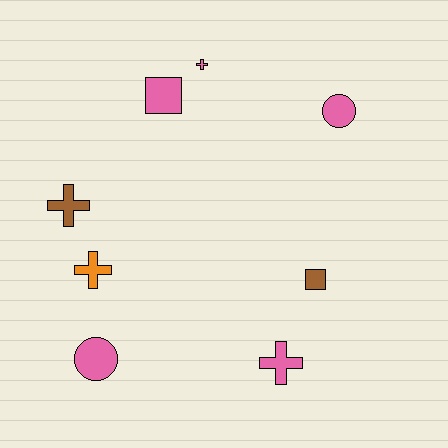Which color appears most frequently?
Pink, with 5 objects.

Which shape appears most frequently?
Cross, with 4 objects.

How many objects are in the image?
There are 8 objects.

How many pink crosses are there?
There are 2 pink crosses.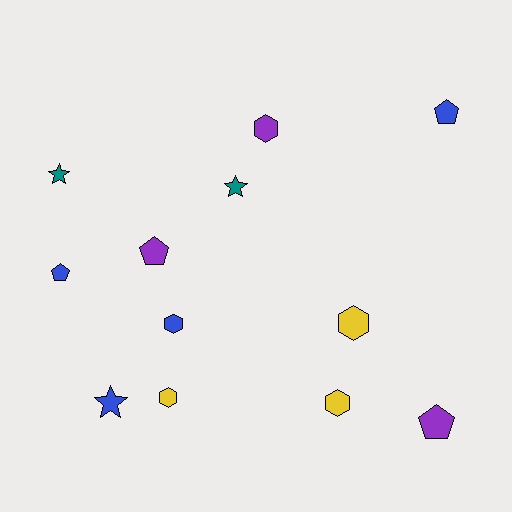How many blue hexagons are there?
There is 1 blue hexagon.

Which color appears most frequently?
Blue, with 4 objects.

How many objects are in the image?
There are 12 objects.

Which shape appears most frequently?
Hexagon, with 5 objects.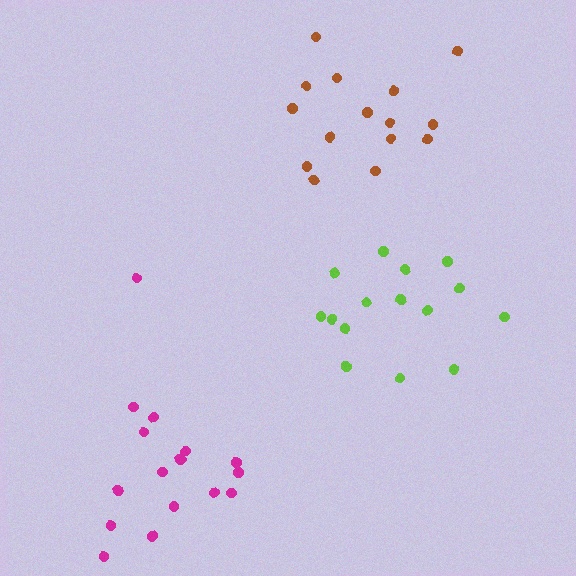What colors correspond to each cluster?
The clusters are colored: lime, magenta, brown.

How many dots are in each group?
Group 1: 15 dots, Group 2: 17 dots, Group 3: 15 dots (47 total).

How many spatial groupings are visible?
There are 3 spatial groupings.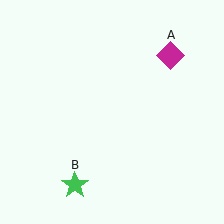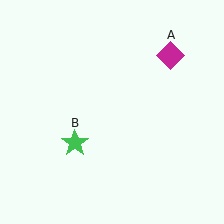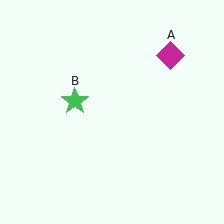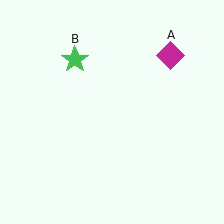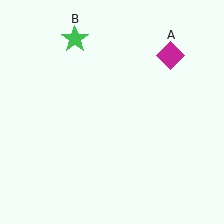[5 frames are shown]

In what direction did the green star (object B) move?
The green star (object B) moved up.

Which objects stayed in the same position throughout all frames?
Magenta diamond (object A) remained stationary.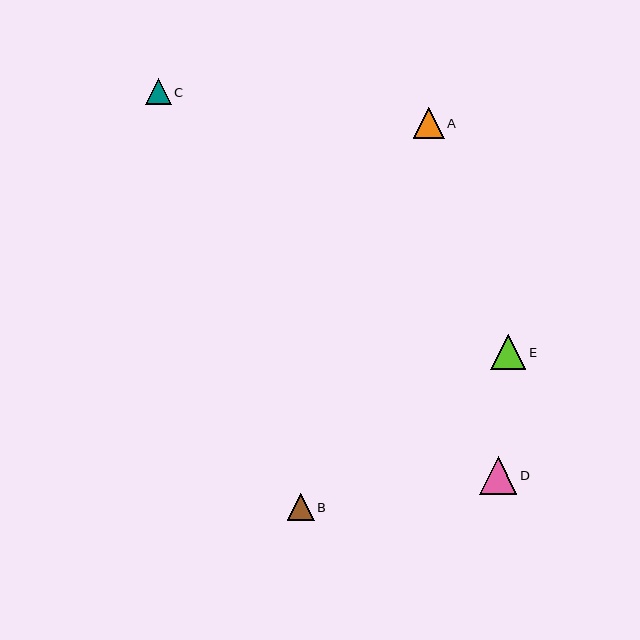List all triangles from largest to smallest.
From largest to smallest: D, E, A, B, C.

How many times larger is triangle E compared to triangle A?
Triangle E is approximately 1.1 times the size of triangle A.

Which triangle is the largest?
Triangle D is the largest with a size of approximately 37 pixels.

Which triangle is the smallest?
Triangle C is the smallest with a size of approximately 25 pixels.